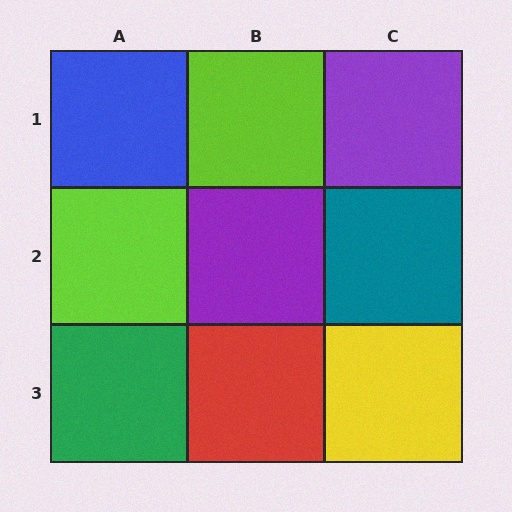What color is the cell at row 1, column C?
Purple.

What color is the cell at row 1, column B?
Lime.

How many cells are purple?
2 cells are purple.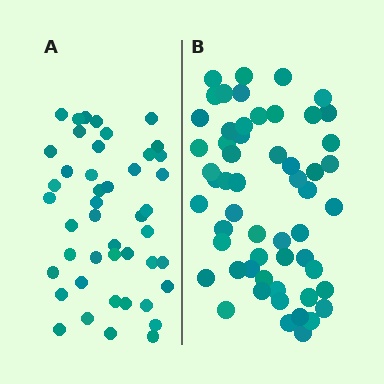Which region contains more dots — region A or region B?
Region B (the right region) has more dots.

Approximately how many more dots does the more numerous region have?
Region B has roughly 12 or so more dots than region A.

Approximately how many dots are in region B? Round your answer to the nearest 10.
About 60 dots. (The exact count is 56, which rounds to 60.)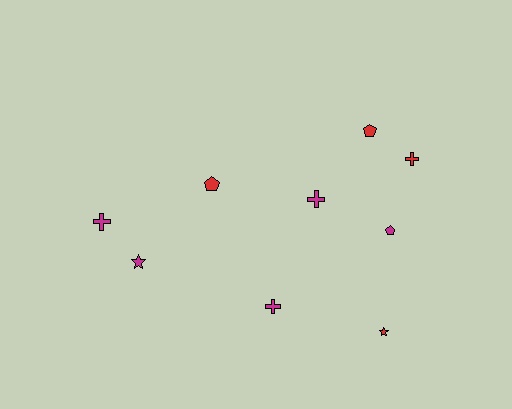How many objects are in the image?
There are 9 objects.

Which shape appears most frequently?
Cross, with 4 objects.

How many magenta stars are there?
There is 1 magenta star.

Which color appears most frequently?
Magenta, with 5 objects.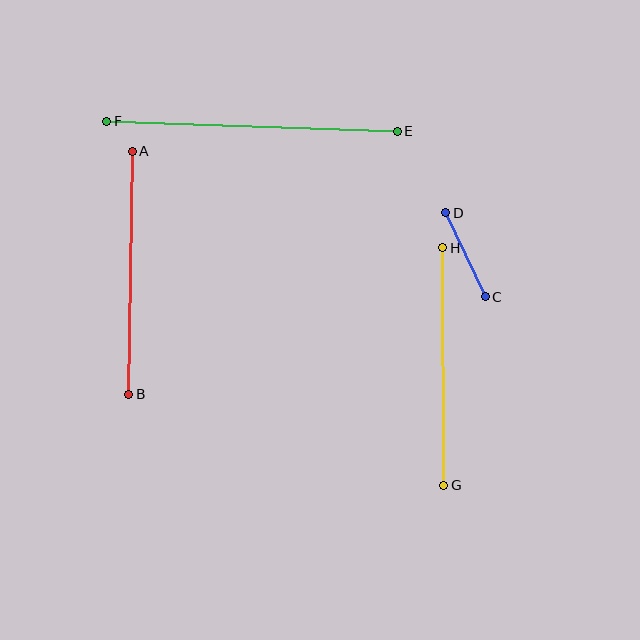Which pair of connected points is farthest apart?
Points E and F are farthest apart.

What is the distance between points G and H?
The distance is approximately 237 pixels.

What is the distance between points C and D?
The distance is approximately 93 pixels.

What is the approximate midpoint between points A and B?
The midpoint is at approximately (130, 273) pixels.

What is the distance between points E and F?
The distance is approximately 291 pixels.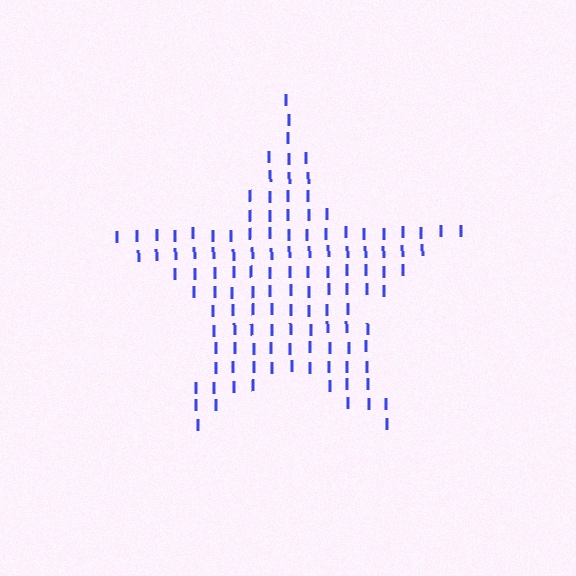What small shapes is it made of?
It is made of small letter I's.